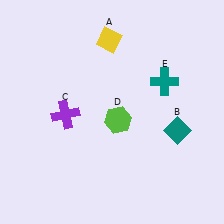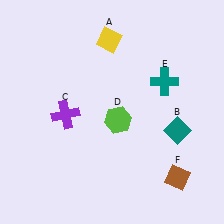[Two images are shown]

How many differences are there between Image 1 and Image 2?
There is 1 difference between the two images.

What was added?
A brown diamond (F) was added in Image 2.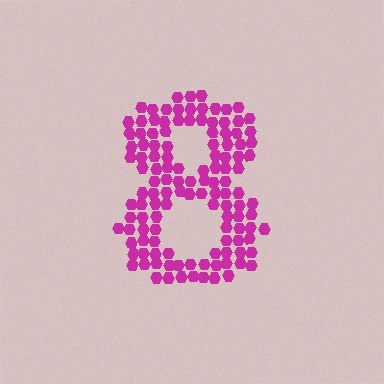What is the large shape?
The large shape is the digit 8.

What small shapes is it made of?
It is made of small hexagons.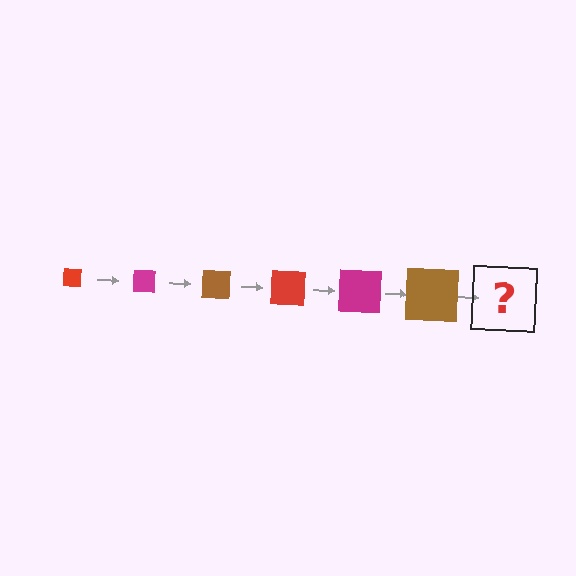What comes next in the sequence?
The next element should be a red square, larger than the previous one.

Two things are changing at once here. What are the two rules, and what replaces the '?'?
The two rules are that the square grows larger each step and the color cycles through red, magenta, and brown. The '?' should be a red square, larger than the previous one.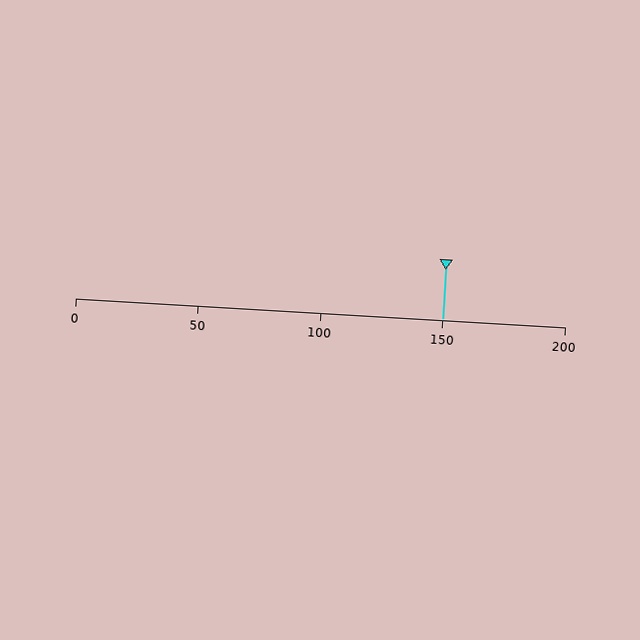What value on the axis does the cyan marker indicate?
The marker indicates approximately 150.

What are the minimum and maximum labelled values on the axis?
The axis runs from 0 to 200.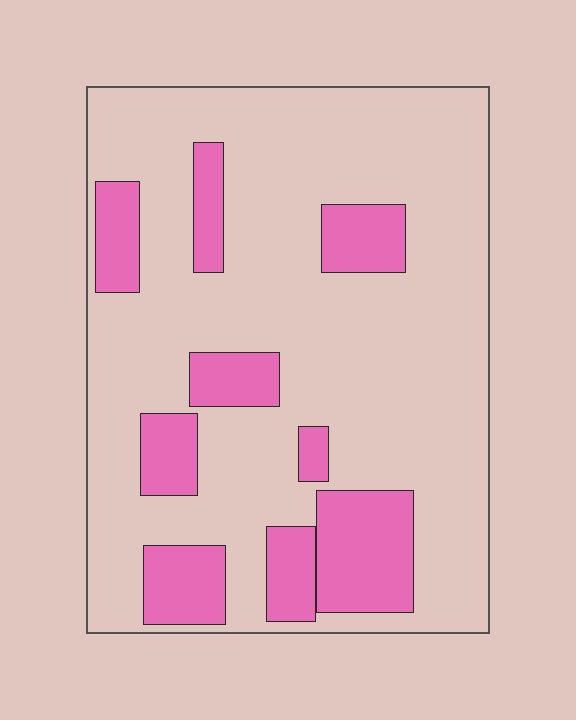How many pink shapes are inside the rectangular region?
9.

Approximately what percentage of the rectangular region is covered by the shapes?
Approximately 25%.